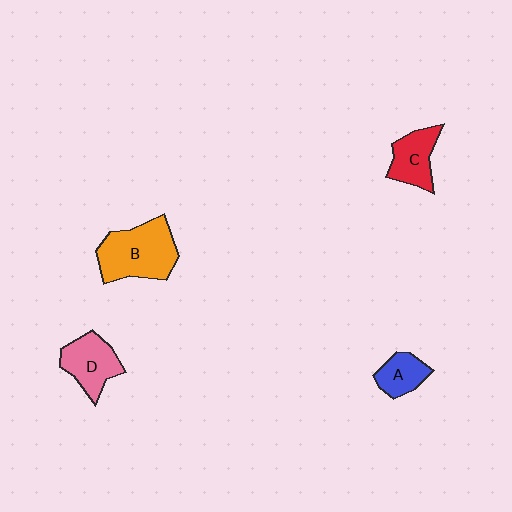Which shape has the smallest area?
Shape A (blue).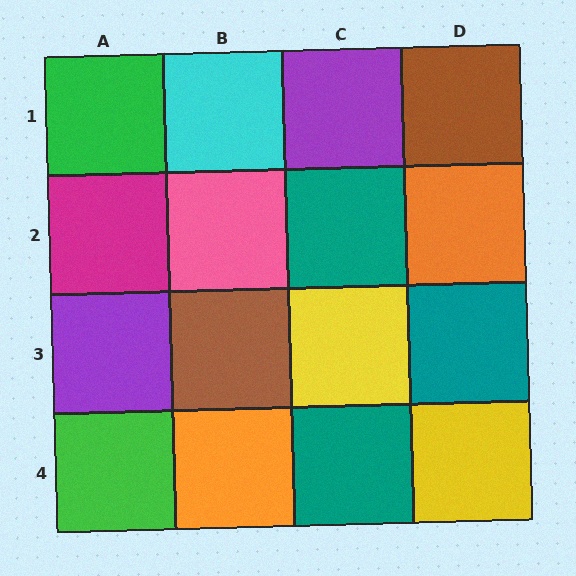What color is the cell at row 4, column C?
Teal.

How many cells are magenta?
1 cell is magenta.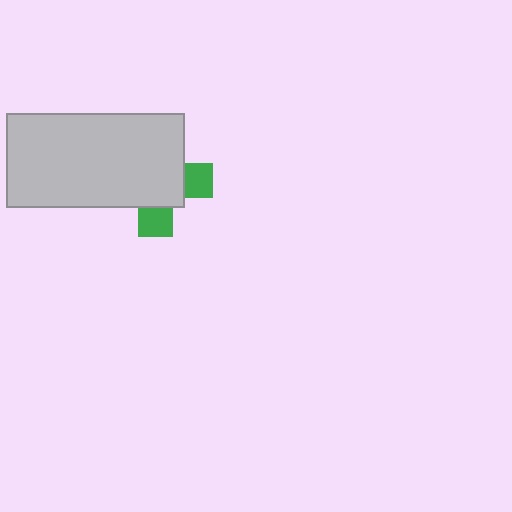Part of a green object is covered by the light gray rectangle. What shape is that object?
It is a cross.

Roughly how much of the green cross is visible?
A small part of it is visible (roughly 30%).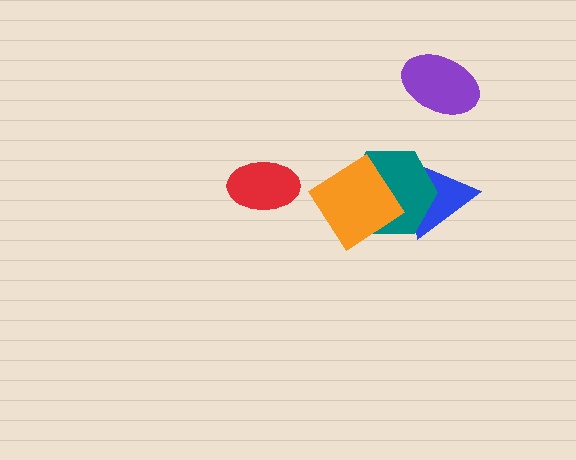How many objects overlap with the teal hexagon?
2 objects overlap with the teal hexagon.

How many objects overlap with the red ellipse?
0 objects overlap with the red ellipse.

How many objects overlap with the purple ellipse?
0 objects overlap with the purple ellipse.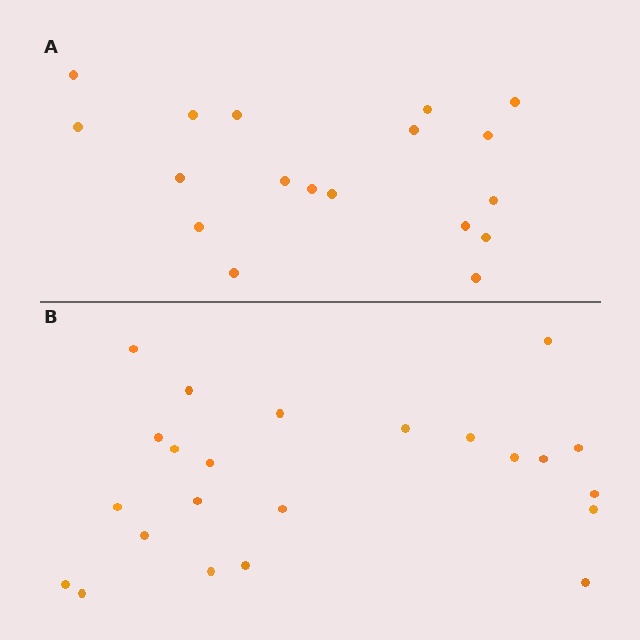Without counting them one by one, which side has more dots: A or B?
Region B (the bottom region) has more dots.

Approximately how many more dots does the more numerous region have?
Region B has about 5 more dots than region A.